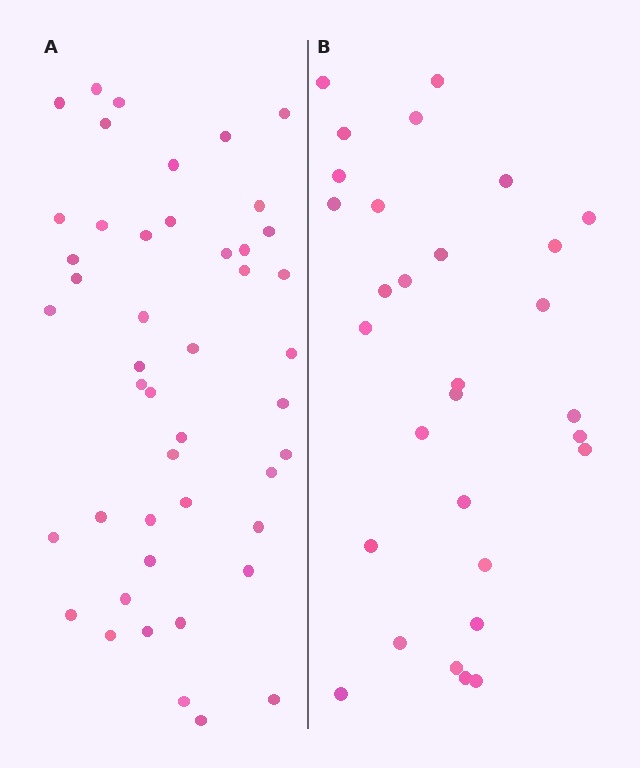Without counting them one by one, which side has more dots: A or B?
Region A (the left region) has more dots.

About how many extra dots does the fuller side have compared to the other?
Region A has approximately 15 more dots than region B.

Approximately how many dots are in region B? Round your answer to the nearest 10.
About 30 dots.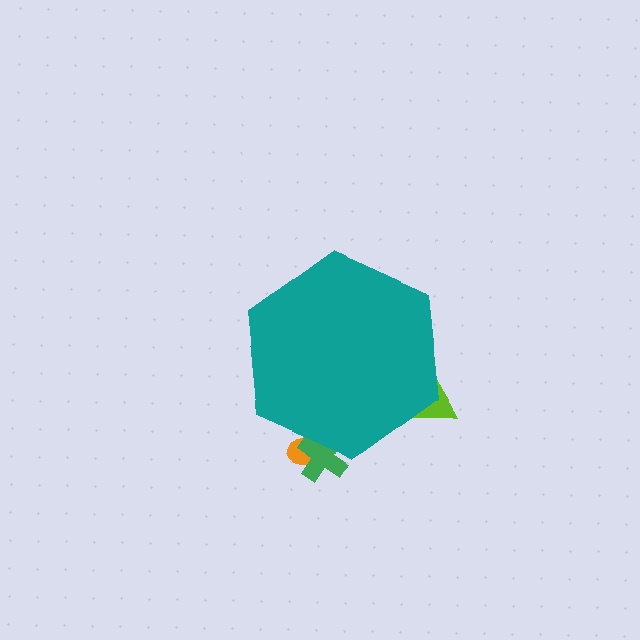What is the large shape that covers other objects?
A teal hexagon.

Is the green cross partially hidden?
Yes, the green cross is partially hidden behind the teal hexagon.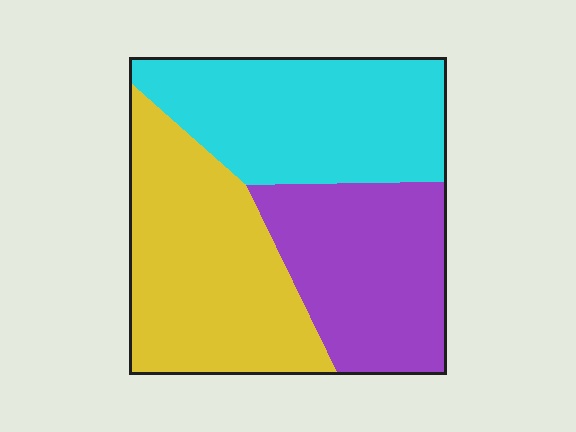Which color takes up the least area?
Purple, at roughly 30%.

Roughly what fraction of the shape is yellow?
Yellow takes up between a quarter and a half of the shape.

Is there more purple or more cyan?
Cyan.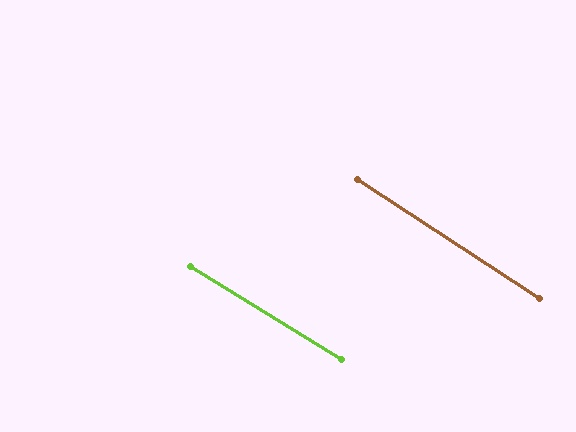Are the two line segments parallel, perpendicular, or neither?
Parallel — their directions differ by only 1.7°.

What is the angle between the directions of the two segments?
Approximately 2 degrees.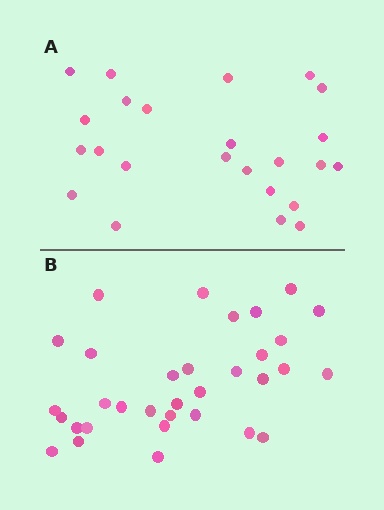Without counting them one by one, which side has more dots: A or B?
Region B (the bottom region) has more dots.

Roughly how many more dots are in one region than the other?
Region B has roughly 8 or so more dots than region A.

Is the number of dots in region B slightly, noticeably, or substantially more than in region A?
Region B has noticeably more, but not dramatically so. The ratio is roughly 1.4 to 1.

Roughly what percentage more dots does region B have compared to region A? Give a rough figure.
About 40% more.